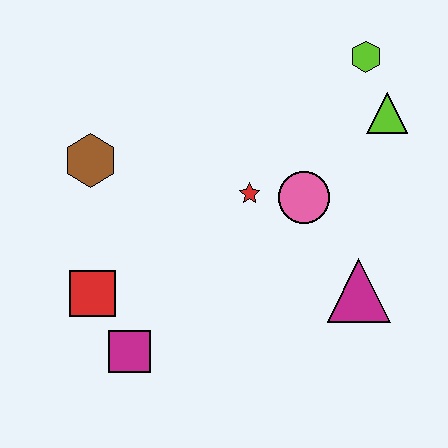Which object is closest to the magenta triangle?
The pink circle is closest to the magenta triangle.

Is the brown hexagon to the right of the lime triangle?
No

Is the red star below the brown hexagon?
Yes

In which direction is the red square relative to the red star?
The red square is to the left of the red star.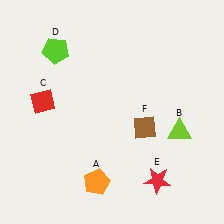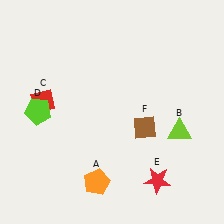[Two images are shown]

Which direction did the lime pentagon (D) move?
The lime pentagon (D) moved down.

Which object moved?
The lime pentagon (D) moved down.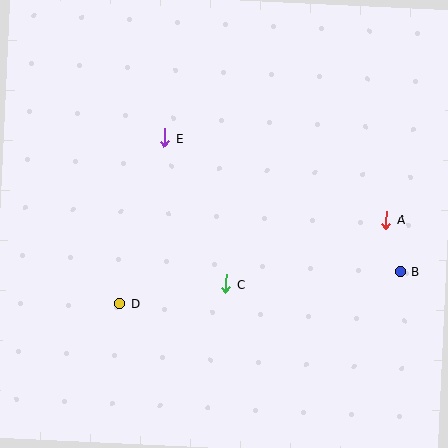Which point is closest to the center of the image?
Point C at (226, 284) is closest to the center.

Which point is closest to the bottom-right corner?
Point B is closest to the bottom-right corner.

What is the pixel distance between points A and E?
The distance between A and E is 236 pixels.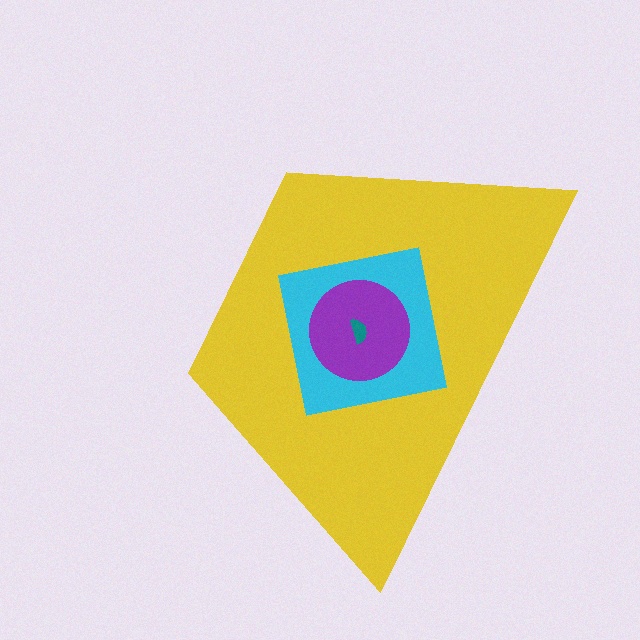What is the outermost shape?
The yellow trapezoid.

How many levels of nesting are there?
4.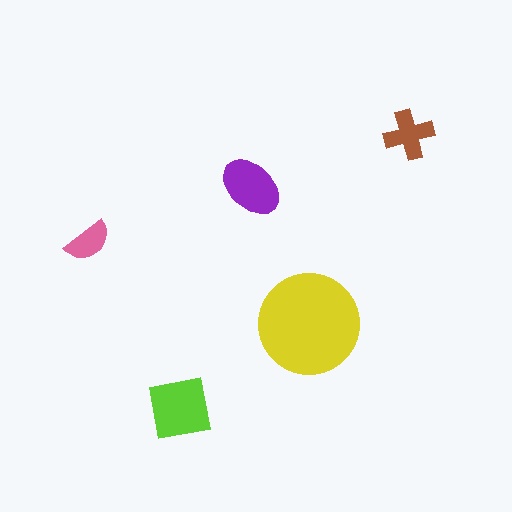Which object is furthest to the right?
The brown cross is rightmost.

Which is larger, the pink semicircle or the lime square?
The lime square.